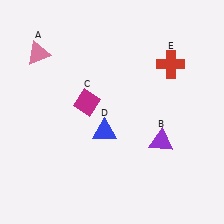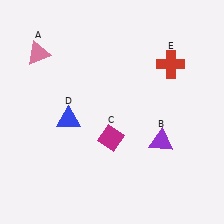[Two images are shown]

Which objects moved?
The objects that moved are: the magenta diamond (C), the blue triangle (D).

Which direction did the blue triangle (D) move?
The blue triangle (D) moved left.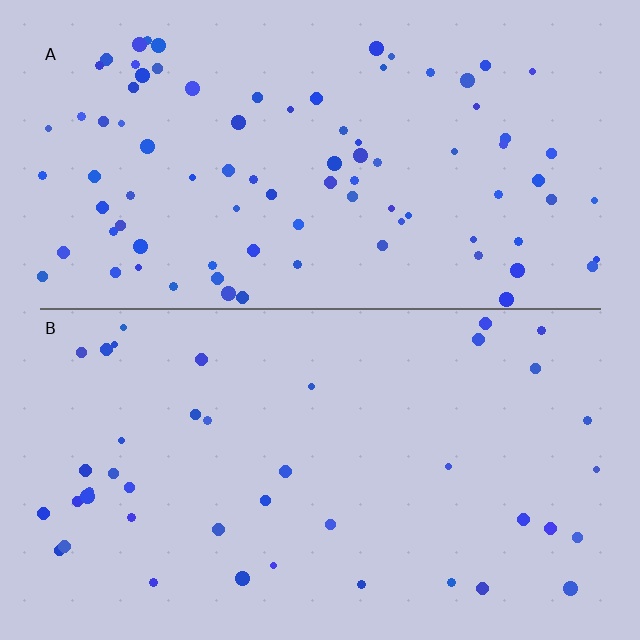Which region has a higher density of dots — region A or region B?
A (the top).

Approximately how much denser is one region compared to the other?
Approximately 2.1× — region A over region B.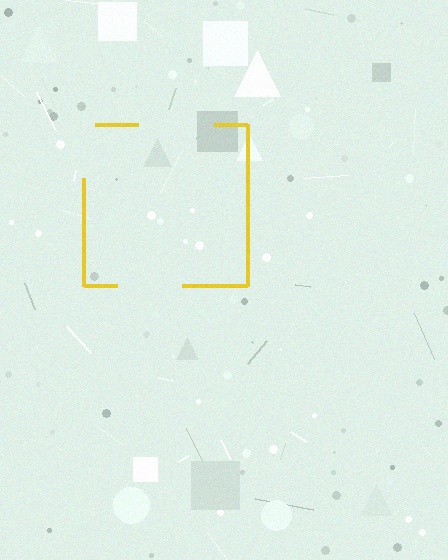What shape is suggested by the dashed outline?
The dashed outline suggests a square.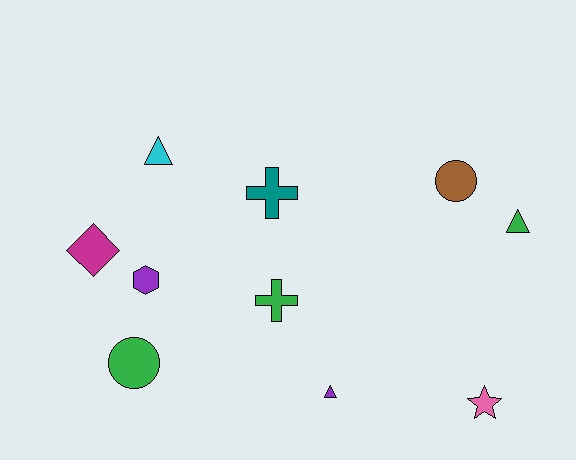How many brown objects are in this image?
There is 1 brown object.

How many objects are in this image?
There are 10 objects.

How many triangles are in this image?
There are 3 triangles.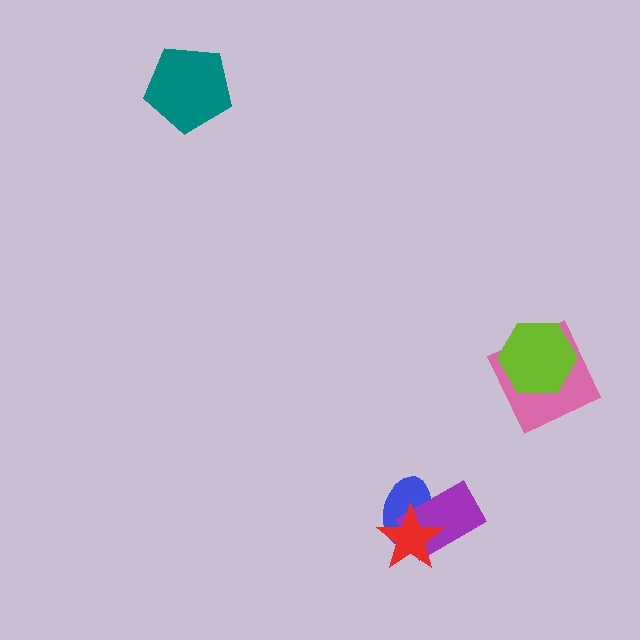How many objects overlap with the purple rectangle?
2 objects overlap with the purple rectangle.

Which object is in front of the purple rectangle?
The red star is in front of the purple rectangle.